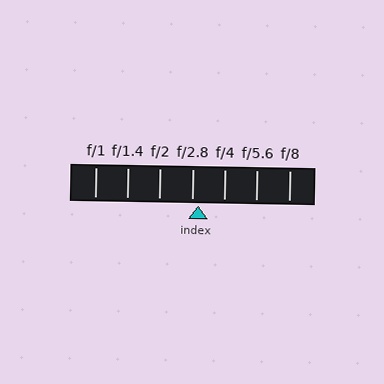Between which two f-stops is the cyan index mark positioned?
The index mark is between f/2.8 and f/4.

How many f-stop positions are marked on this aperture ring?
There are 7 f-stop positions marked.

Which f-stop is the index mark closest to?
The index mark is closest to f/2.8.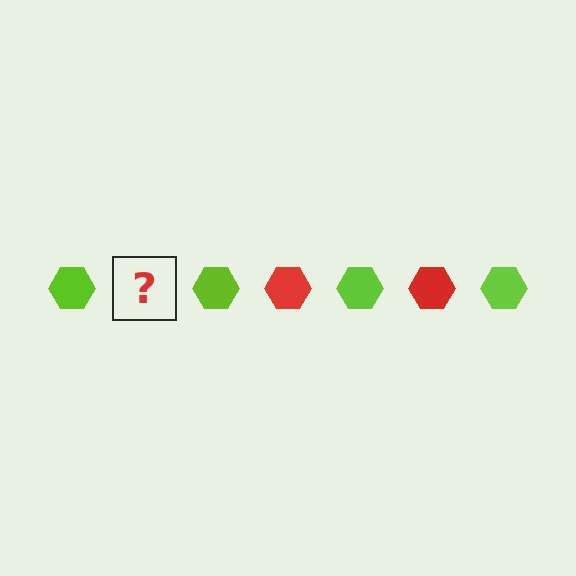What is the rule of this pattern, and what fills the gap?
The rule is that the pattern cycles through lime, red hexagons. The gap should be filled with a red hexagon.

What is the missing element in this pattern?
The missing element is a red hexagon.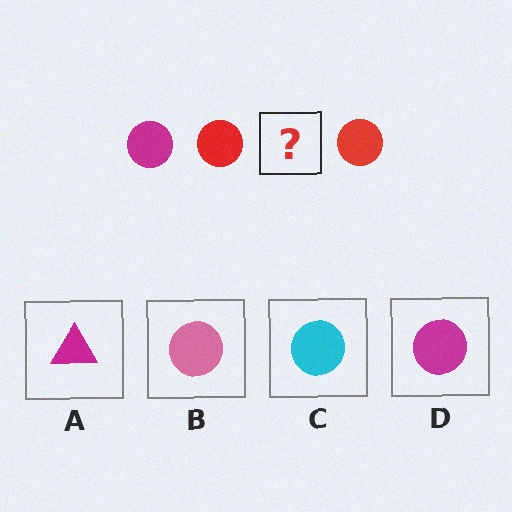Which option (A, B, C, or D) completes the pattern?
D.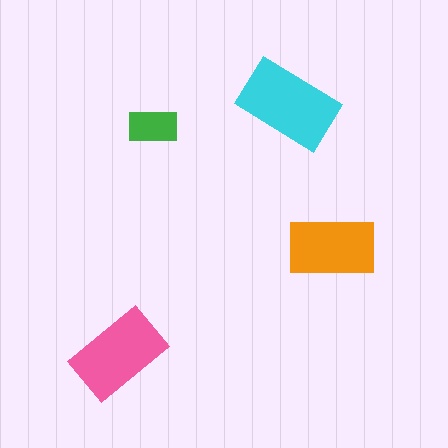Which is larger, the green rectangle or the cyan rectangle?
The cyan one.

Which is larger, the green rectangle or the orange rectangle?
The orange one.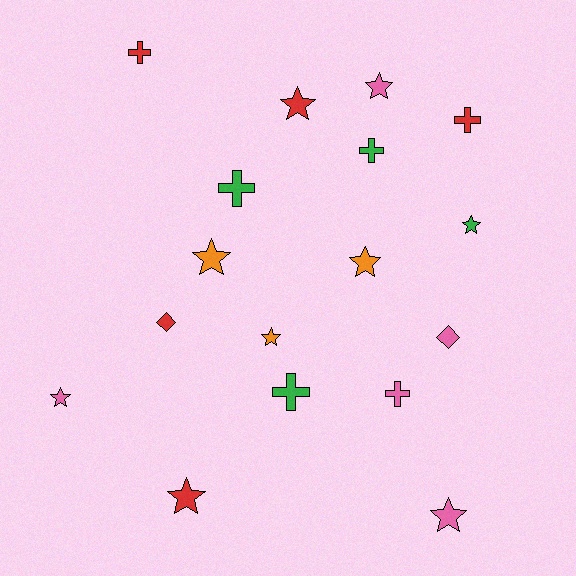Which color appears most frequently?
Red, with 5 objects.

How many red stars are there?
There are 2 red stars.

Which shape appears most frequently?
Star, with 9 objects.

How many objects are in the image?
There are 17 objects.